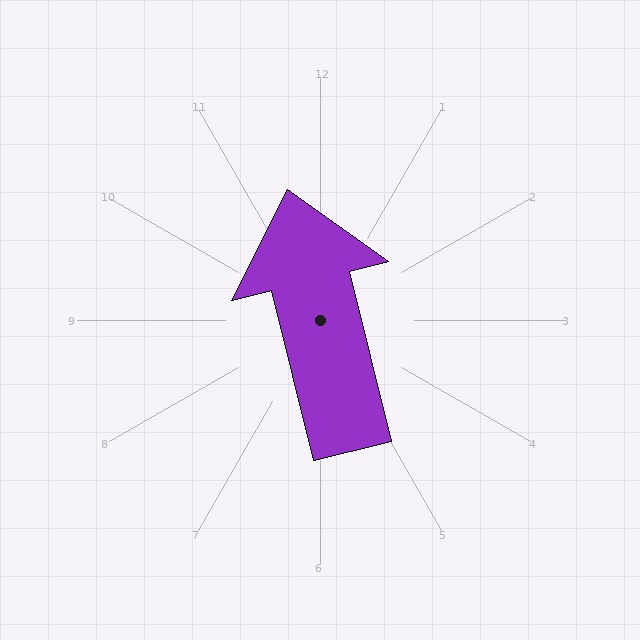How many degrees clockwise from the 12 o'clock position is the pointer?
Approximately 346 degrees.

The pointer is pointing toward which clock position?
Roughly 12 o'clock.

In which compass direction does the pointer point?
North.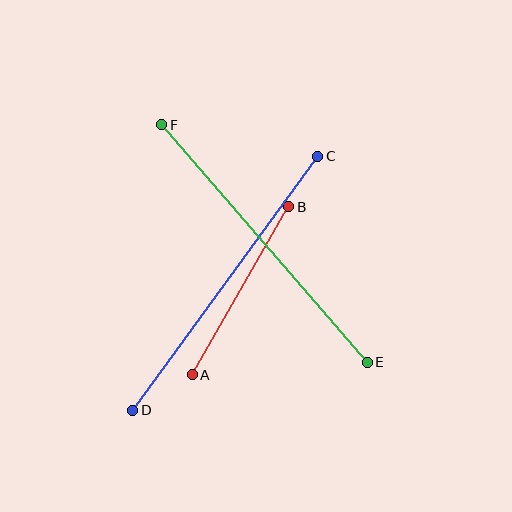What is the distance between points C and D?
The distance is approximately 314 pixels.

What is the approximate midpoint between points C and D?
The midpoint is at approximately (225, 283) pixels.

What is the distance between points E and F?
The distance is approximately 314 pixels.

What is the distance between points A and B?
The distance is approximately 194 pixels.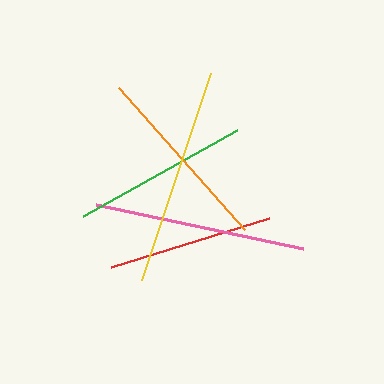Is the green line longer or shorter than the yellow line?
The yellow line is longer than the green line.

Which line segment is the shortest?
The red line is the shortest at approximately 166 pixels.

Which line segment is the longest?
The yellow line is the longest at approximately 219 pixels.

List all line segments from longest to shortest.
From longest to shortest: yellow, pink, orange, green, red.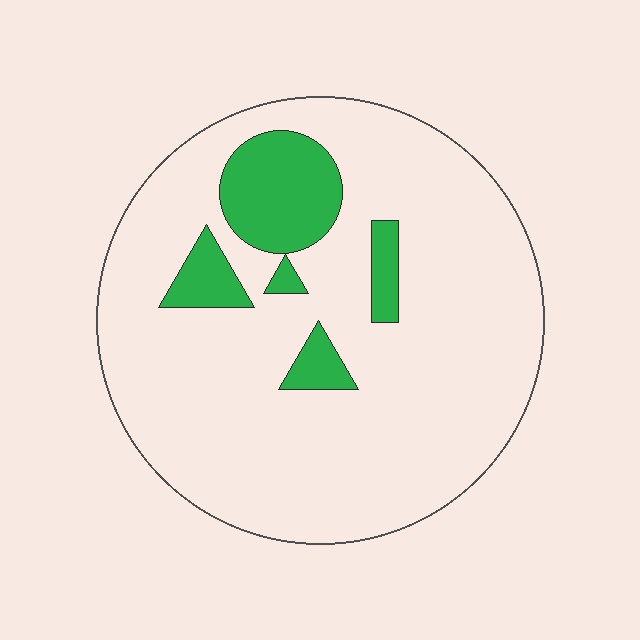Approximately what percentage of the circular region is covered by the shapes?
Approximately 15%.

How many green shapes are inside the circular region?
5.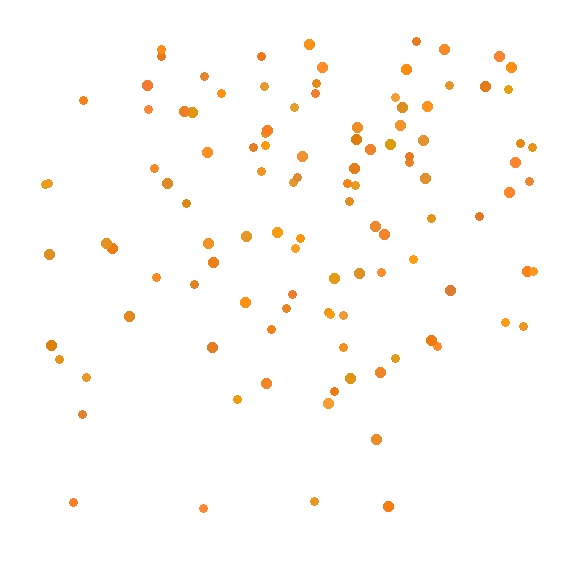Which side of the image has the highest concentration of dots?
The top.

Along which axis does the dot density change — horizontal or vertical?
Vertical.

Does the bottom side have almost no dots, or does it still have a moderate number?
Still a moderate number, just noticeably fewer than the top.